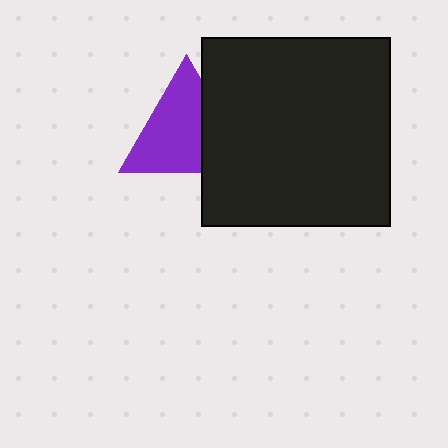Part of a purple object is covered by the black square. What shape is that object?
It is a triangle.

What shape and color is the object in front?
The object in front is a black square.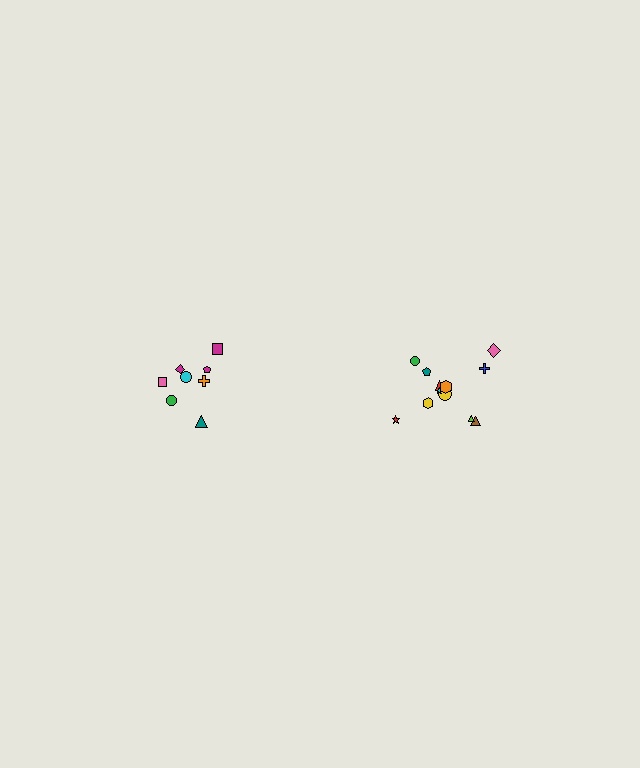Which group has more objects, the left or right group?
The right group.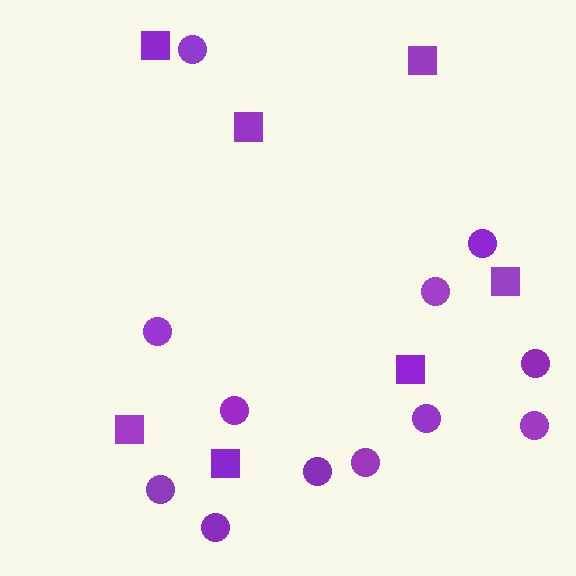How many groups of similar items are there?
There are 2 groups: one group of squares (7) and one group of circles (12).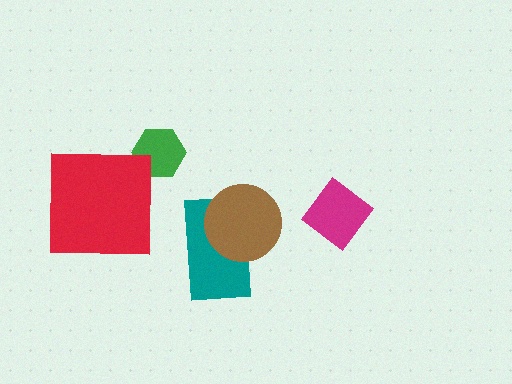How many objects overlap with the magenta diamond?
0 objects overlap with the magenta diamond.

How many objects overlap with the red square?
0 objects overlap with the red square.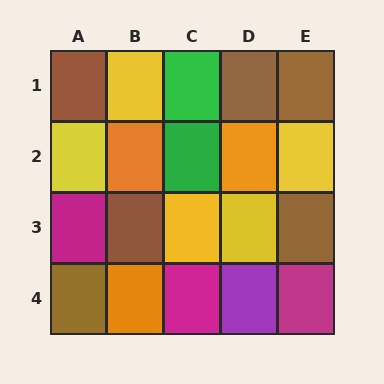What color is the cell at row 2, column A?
Yellow.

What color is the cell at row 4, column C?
Magenta.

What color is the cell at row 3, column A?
Magenta.